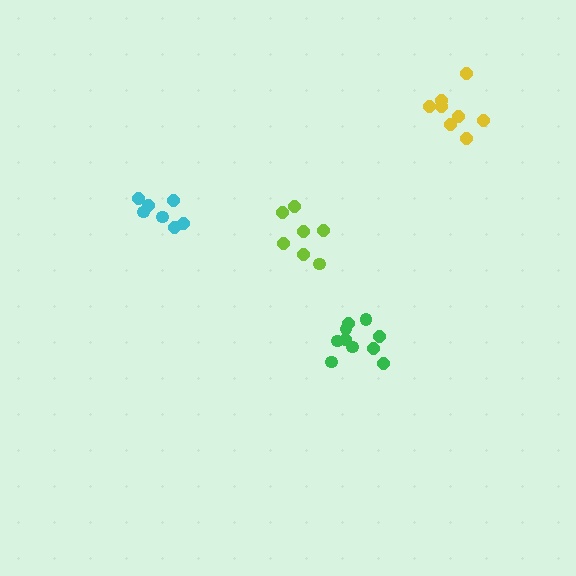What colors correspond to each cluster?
The clusters are colored: lime, cyan, green, yellow.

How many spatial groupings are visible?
There are 4 spatial groupings.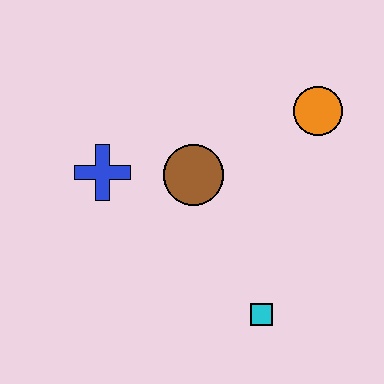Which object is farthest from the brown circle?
The cyan square is farthest from the brown circle.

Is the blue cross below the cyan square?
No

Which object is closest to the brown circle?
The blue cross is closest to the brown circle.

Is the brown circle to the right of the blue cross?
Yes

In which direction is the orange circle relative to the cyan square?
The orange circle is above the cyan square.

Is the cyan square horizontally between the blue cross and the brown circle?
No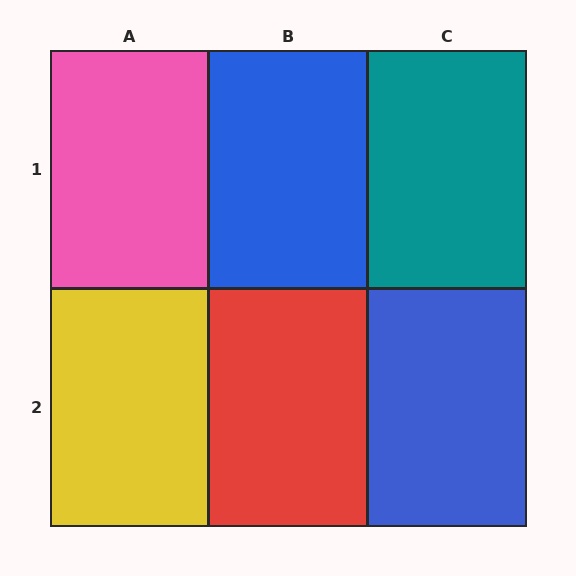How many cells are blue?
2 cells are blue.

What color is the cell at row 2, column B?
Red.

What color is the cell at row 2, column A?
Yellow.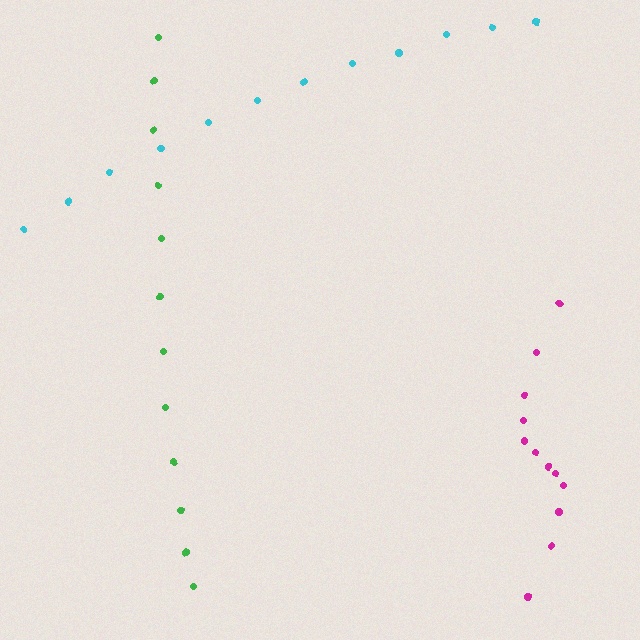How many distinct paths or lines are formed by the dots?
There are 3 distinct paths.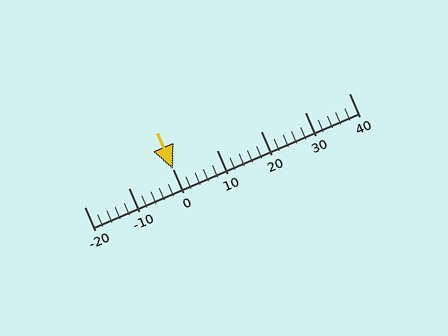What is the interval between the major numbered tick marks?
The major tick marks are spaced 10 units apart.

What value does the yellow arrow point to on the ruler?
The yellow arrow points to approximately 0.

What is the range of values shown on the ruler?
The ruler shows values from -20 to 40.